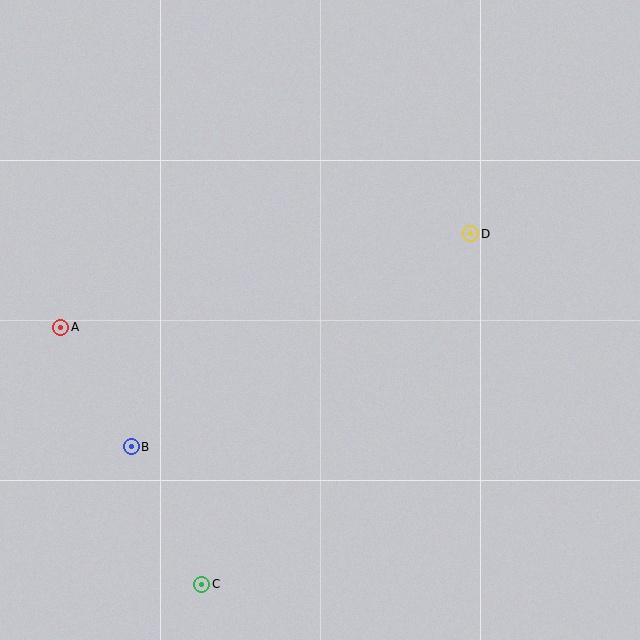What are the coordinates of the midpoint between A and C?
The midpoint between A and C is at (131, 456).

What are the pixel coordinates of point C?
Point C is at (202, 584).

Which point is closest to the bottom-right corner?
Point D is closest to the bottom-right corner.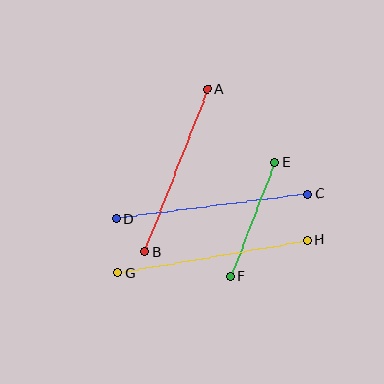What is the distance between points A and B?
The distance is approximately 174 pixels.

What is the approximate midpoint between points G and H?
The midpoint is at approximately (213, 256) pixels.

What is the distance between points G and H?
The distance is approximately 193 pixels.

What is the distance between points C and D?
The distance is approximately 193 pixels.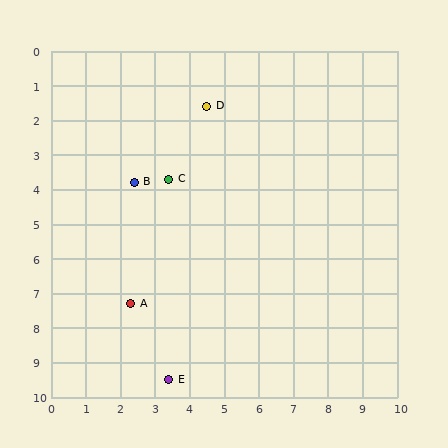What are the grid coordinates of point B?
Point B is at approximately (2.4, 3.8).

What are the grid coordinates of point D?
Point D is at approximately (4.5, 1.6).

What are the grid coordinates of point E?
Point E is at approximately (3.4, 9.5).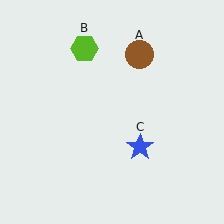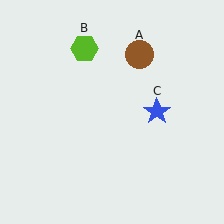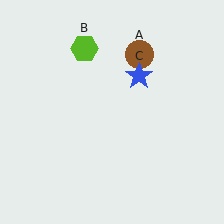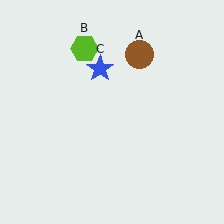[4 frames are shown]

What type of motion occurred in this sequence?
The blue star (object C) rotated counterclockwise around the center of the scene.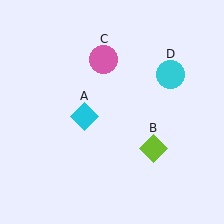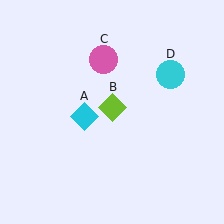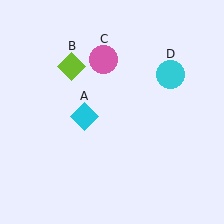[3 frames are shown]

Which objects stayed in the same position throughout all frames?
Cyan diamond (object A) and pink circle (object C) and cyan circle (object D) remained stationary.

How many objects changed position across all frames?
1 object changed position: lime diamond (object B).